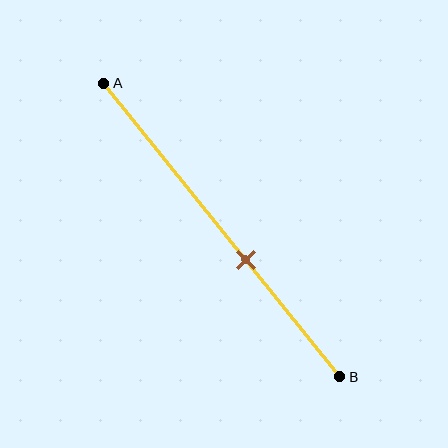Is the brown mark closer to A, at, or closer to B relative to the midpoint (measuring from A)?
The brown mark is closer to point B than the midpoint of segment AB.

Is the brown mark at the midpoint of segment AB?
No, the mark is at about 60% from A, not at the 50% midpoint.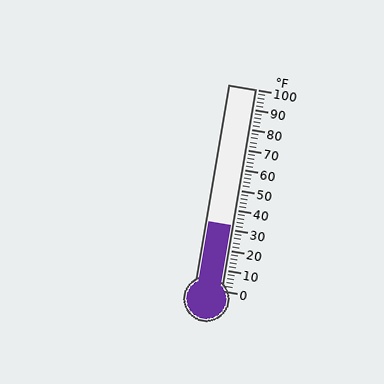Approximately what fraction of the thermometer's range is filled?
The thermometer is filled to approximately 30% of its range.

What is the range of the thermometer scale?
The thermometer scale ranges from 0°F to 100°F.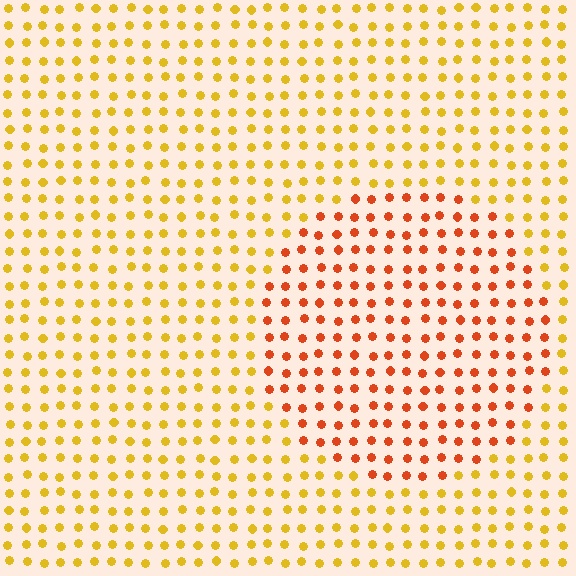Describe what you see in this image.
The image is filled with small yellow elements in a uniform arrangement. A circle-shaped region is visible where the elements are tinted to a slightly different hue, forming a subtle color boundary.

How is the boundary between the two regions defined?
The boundary is defined purely by a slight shift in hue (about 37 degrees). Spacing, size, and orientation are identical on both sides.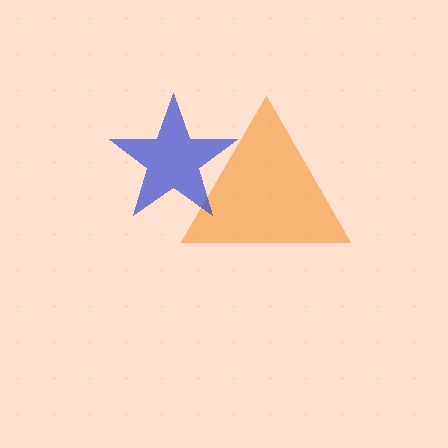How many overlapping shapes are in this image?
There are 2 overlapping shapes in the image.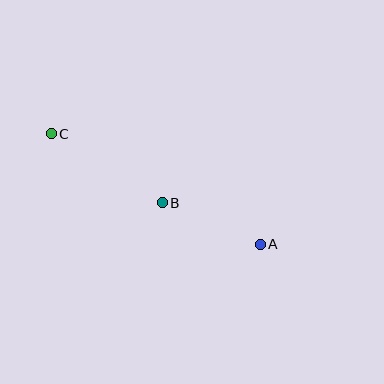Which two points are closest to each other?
Points A and B are closest to each other.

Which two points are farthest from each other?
Points A and C are farthest from each other.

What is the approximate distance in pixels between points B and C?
The distance between B and C is approximately 131 pixels.